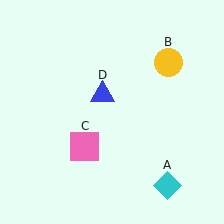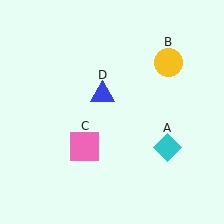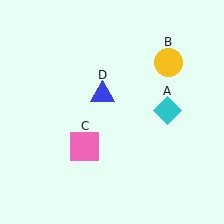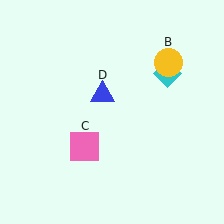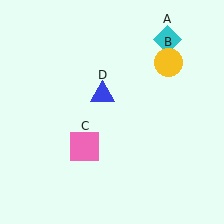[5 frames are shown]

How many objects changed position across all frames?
1 object changed position: cyan diamond (object A).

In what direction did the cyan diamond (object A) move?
The cyan diamond (object A) moved up.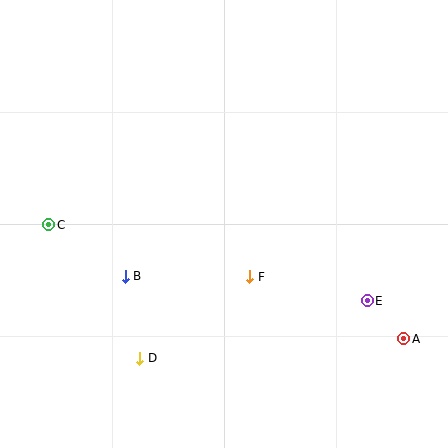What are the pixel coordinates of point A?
Point A is at (404, 339).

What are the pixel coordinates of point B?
Point B is at (125, 276).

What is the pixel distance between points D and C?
The distance between D and C is 162 pixels.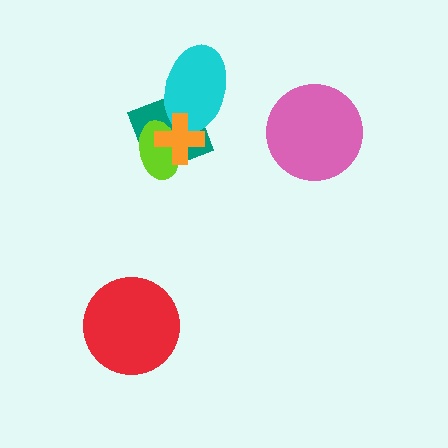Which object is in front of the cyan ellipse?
The orange cross is in front of the cyan ellipse.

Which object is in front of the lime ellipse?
The orange cross is in front of the lime ellipse.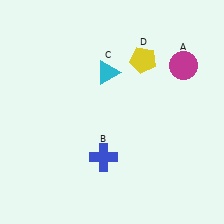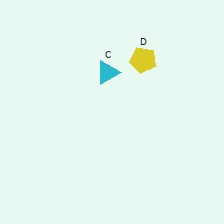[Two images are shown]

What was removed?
The blue cross (B), the magenta circle (A) were removed in Image 2.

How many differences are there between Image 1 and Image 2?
There are 2 differences between the two images.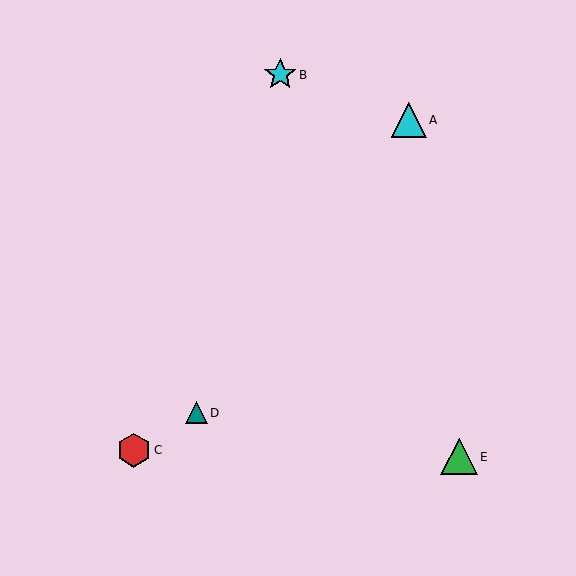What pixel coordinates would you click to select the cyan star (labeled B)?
Click at (280, 75) to select the cyan star B.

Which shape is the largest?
The green triangle (labeled E) is the largest.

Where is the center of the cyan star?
The center of the cyan star is at (280, 75).